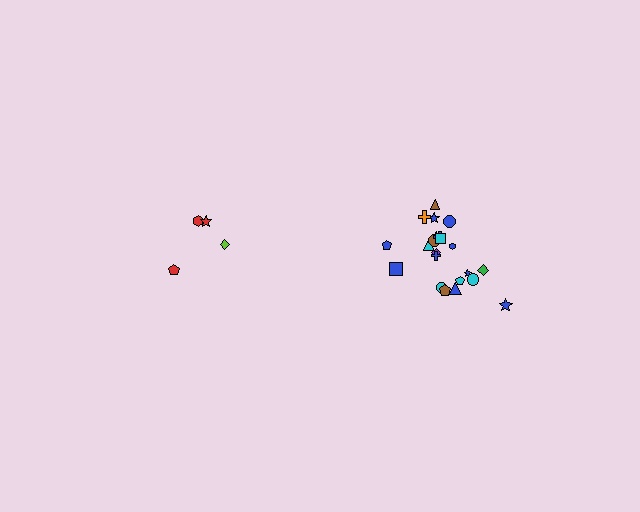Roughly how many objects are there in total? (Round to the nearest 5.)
Roughly 25 objects in total.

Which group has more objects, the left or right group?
The right group.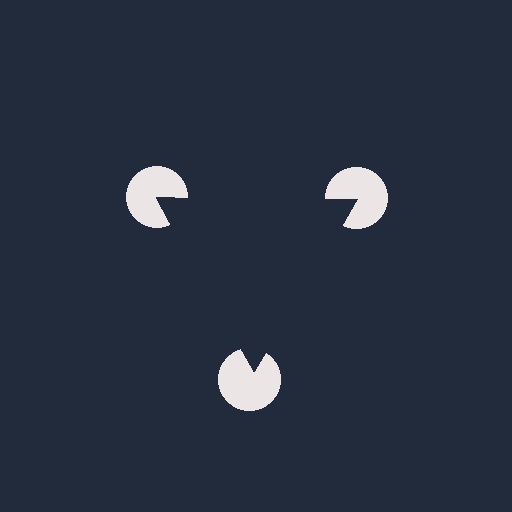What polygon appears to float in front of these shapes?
An illusory triangle — its edges are inferred from the aligned wedge cuts in the pac-man discs, not physically drawn.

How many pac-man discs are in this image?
There are 3 — one at each vertex of the illusory triangle.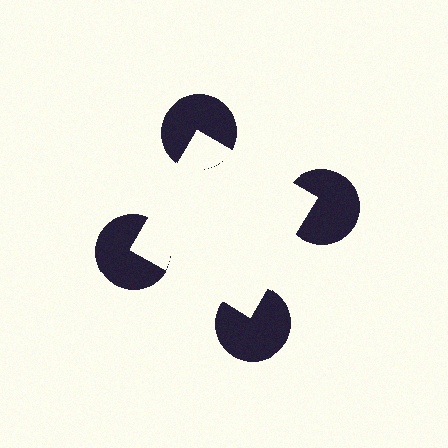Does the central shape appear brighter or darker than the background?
It typically appears slightly brighter than the background, even though no actual brightness change is drawn.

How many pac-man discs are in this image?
There are 4 — one at each vertex of the illusory square.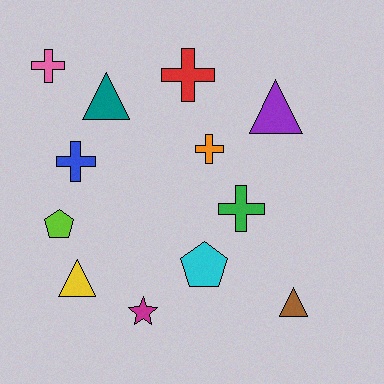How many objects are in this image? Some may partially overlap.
There are 12 objects.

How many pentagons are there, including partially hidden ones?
There are 2 pentagons.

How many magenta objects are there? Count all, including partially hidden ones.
There is 1 magenta object.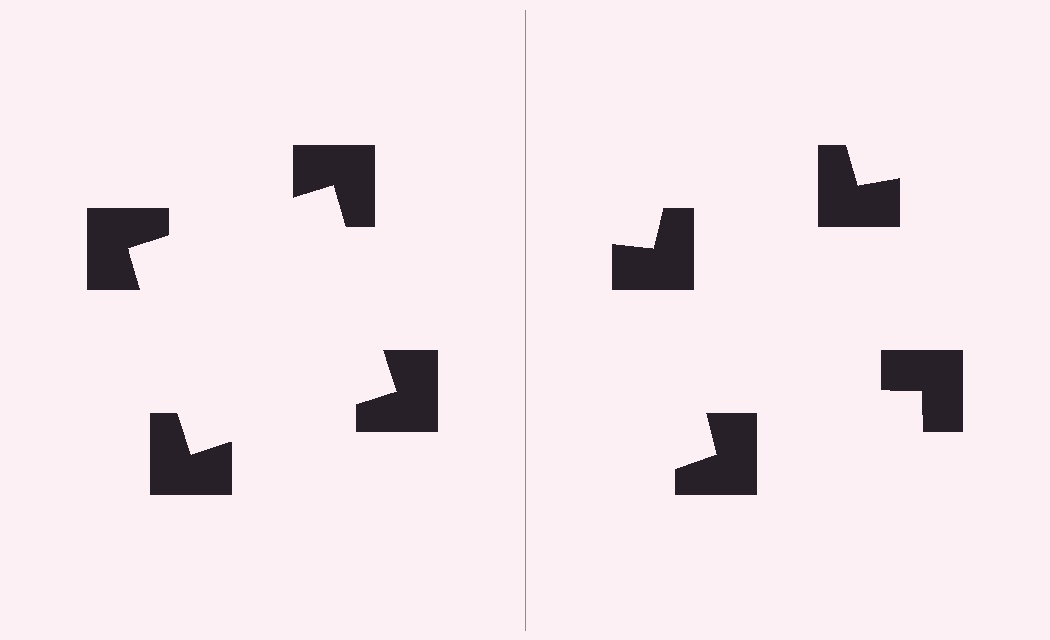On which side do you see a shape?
An illusory square appears on the left side. On the right side the wedge cuts are rotated, so no coherent shape forms.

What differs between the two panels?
The notched squares are positioned identically on both sides; only the wedge orientations differ. On the left they align to a square; on the right they are misaligned.